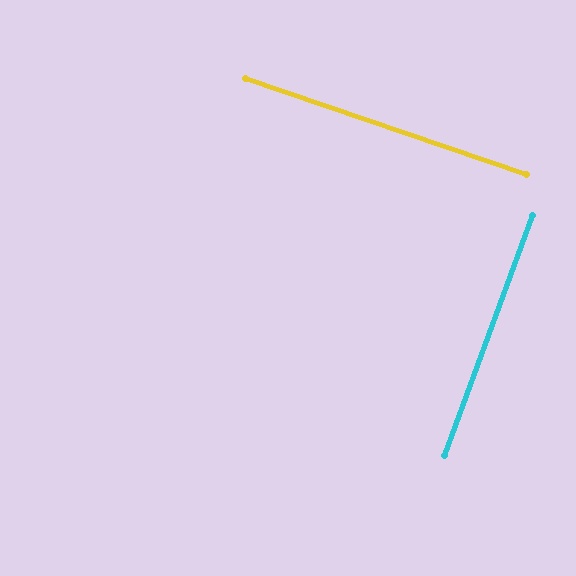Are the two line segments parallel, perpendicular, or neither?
Perpendicular — they meet at approximately 89°.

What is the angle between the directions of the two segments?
Approximately 89 degrees.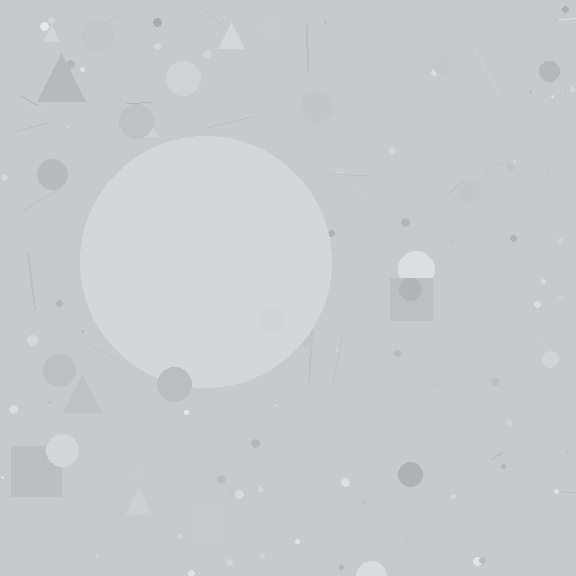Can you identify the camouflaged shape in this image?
The camouflaged shape is a circle.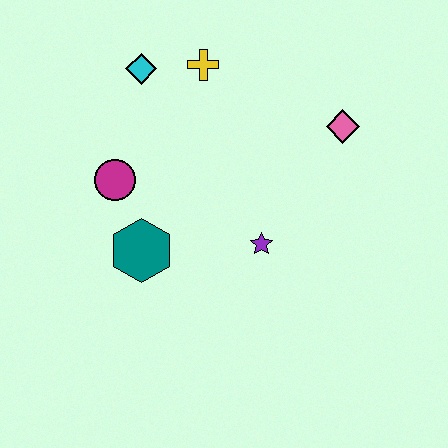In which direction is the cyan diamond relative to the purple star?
The cyan diamond is above the purple star.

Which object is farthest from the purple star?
The cyan diamond is farthest from the purple star.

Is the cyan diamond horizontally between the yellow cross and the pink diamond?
No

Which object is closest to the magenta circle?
The teal hexagon is closest to the magenta circle.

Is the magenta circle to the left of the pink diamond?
Yes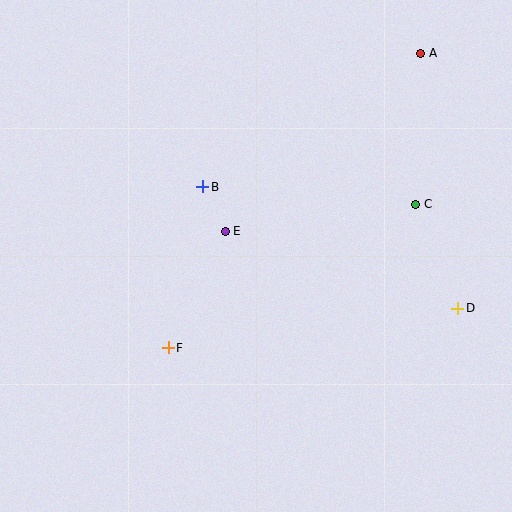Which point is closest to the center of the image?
Point E at (225, 231) is closest to the center.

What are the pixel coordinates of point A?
Point A is at (421, 53).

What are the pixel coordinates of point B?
Point B is at (203, 187).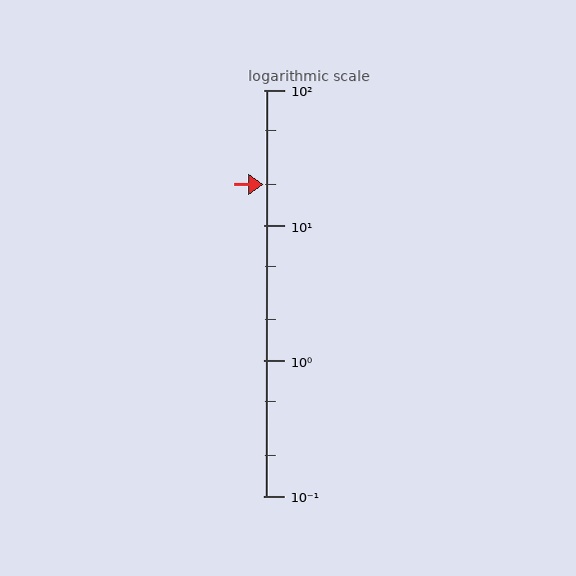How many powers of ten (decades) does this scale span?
The scale spans 3 decades, from 0.1 to 100.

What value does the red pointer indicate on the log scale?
The pointer indicates approximately 20.